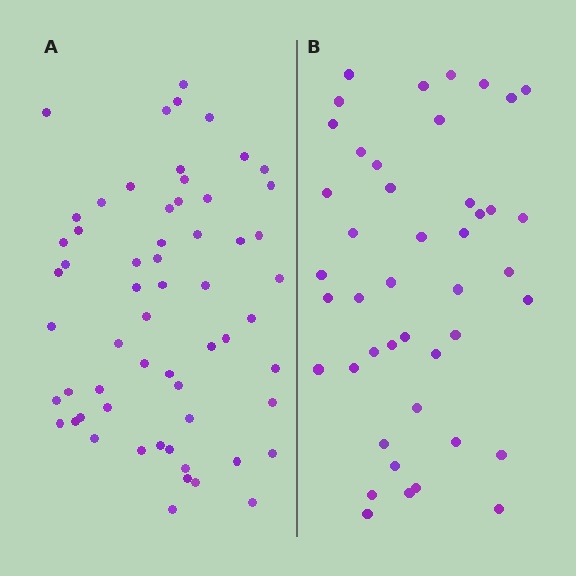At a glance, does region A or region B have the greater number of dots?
Region A (the left region) has more dots.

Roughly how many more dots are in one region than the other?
Region A has approximately 15 more dots than region B.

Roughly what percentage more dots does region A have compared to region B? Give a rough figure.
About 35% more.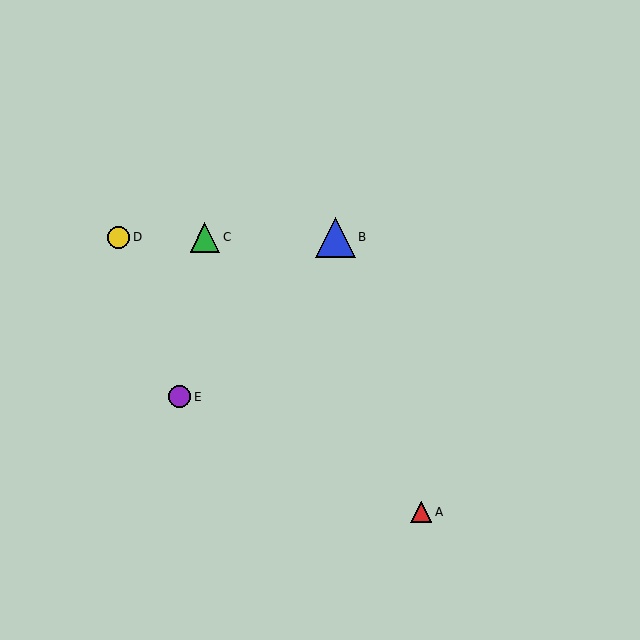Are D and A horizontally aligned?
No, D is at y≈237 and A is at y≈512.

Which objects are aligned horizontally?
Objects B, C, D are aligned horizontally.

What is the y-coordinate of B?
Object B is at y≈237.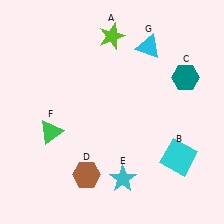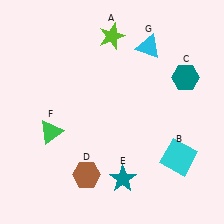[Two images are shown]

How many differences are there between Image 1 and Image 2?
There is 1 difference between the two images.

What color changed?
The star (E) changed from cyan in Image 1 to teal in Image 2.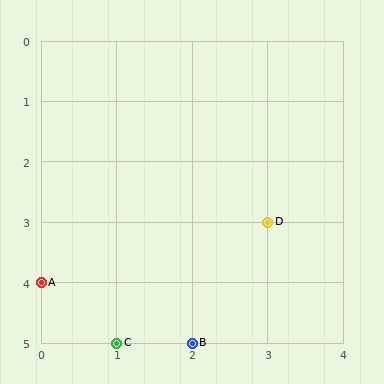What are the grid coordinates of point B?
Point B is at grid coordinates (2, 5).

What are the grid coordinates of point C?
Point C is at grid coordinates (1, 5).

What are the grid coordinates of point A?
Point A is at grid coordinates (0, 4).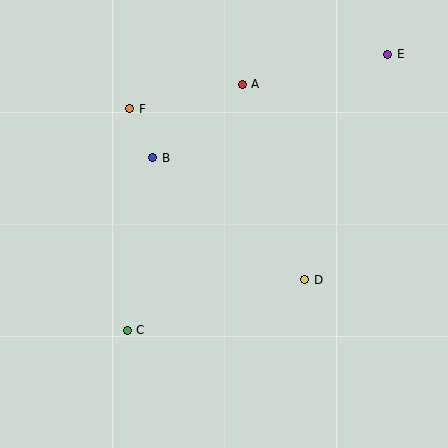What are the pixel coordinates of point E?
Point E is at (388, 54).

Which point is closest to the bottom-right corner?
Point D is closest to the bottom-right corner.